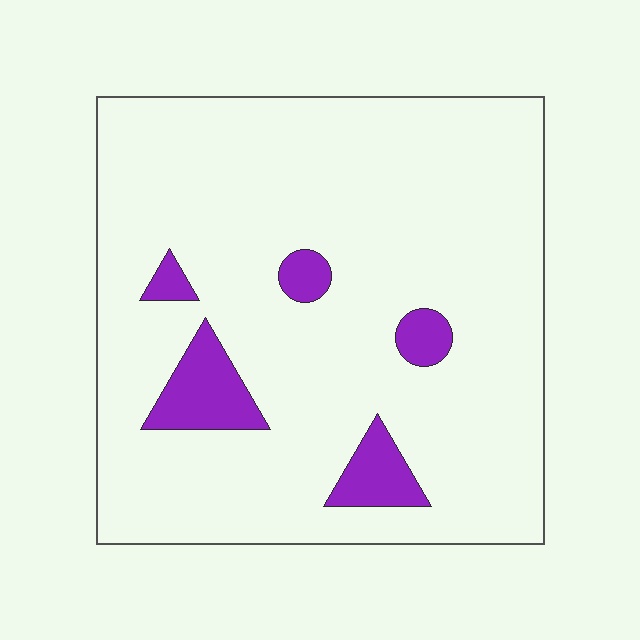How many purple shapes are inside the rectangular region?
5.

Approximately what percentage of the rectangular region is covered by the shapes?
Approximately 10%.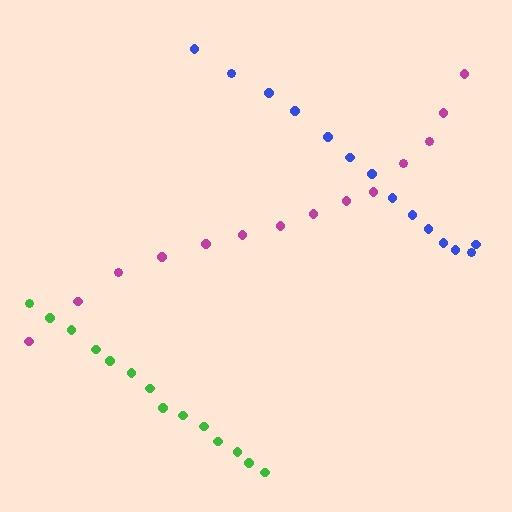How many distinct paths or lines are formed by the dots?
There are 3 distinct paths.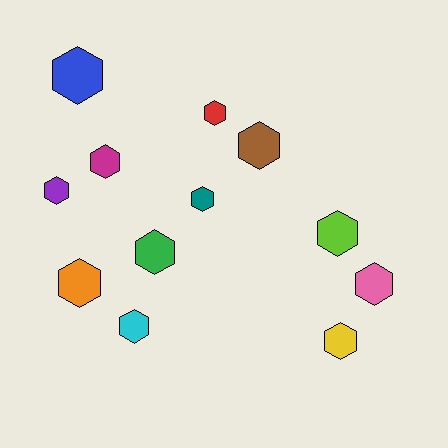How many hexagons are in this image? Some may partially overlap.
There are 12 hexagons.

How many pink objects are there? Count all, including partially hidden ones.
There is 1 pink object.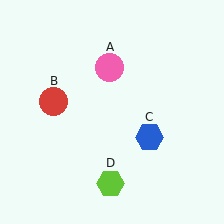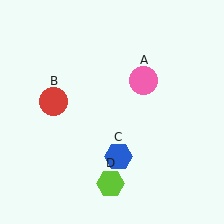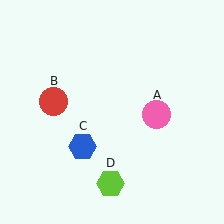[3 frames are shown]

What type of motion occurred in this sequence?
The pink circle (object A), blue hexagon (object C) rotated clockwise around the center of the scene.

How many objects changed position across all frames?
2 objects changed position: pink circle (object A), blue hexagon (object C).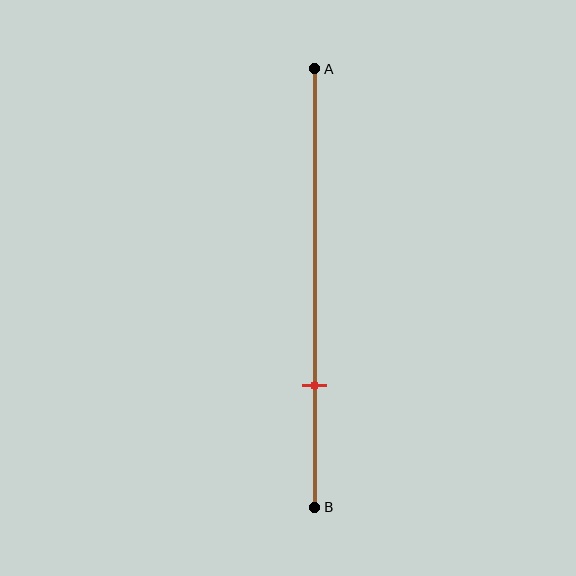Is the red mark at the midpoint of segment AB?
No, the mark is at about 70% from A, not at the 50% midpoint.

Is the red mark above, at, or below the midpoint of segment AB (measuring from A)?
The red mark is below the midpoint of segment AB.